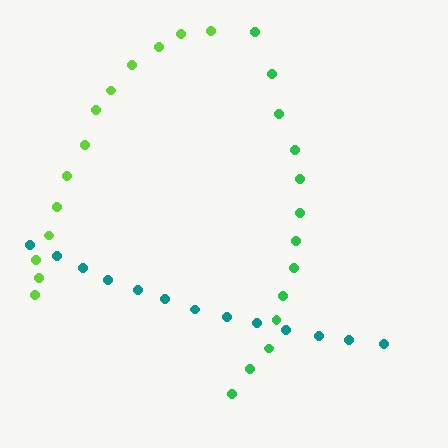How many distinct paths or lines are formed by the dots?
There are 3 distinct paths.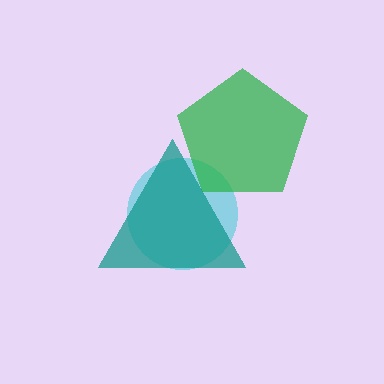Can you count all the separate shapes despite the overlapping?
Yes, there are 3 separate shapes.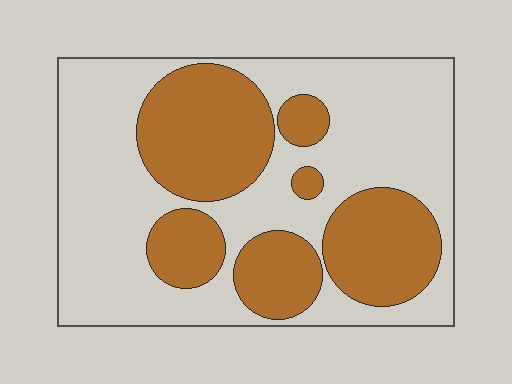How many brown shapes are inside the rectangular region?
6.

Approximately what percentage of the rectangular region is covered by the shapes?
Approximately 40%.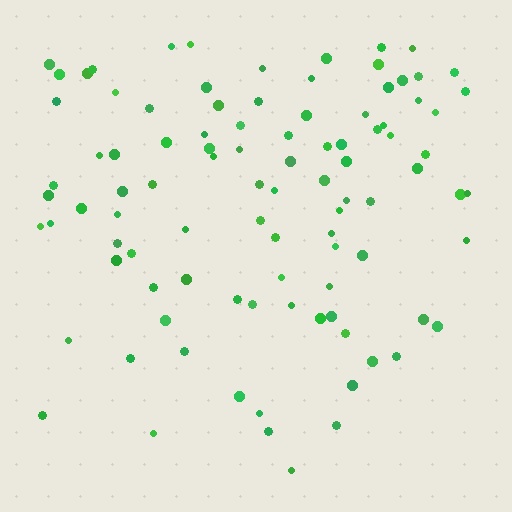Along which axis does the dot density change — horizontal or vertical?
Vertical.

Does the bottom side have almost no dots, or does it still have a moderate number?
Still a moderate number, just noticeably fewer than the top.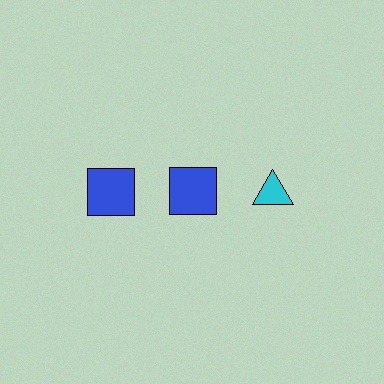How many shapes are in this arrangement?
There are 3 shapes arranged in a grid pattern.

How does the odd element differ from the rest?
It differs in both color (cyan instead of blue) and shape (triangle instead of square).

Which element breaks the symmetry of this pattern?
The cyan triangle in the top row, center column breaks the symmetry. All other shapes are blue squares.